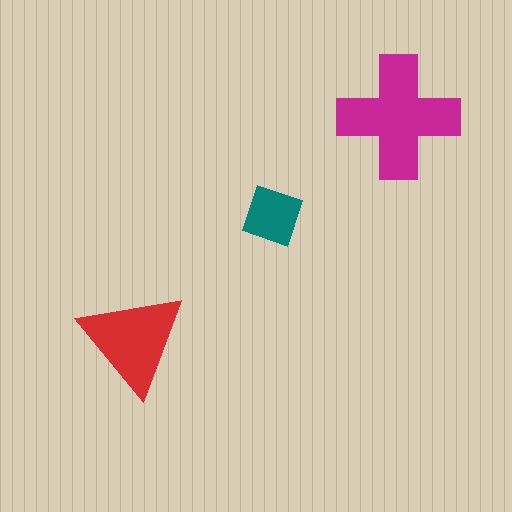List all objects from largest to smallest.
The magenta cross, the red triangle, the teal diamond.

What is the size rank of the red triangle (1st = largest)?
2nd.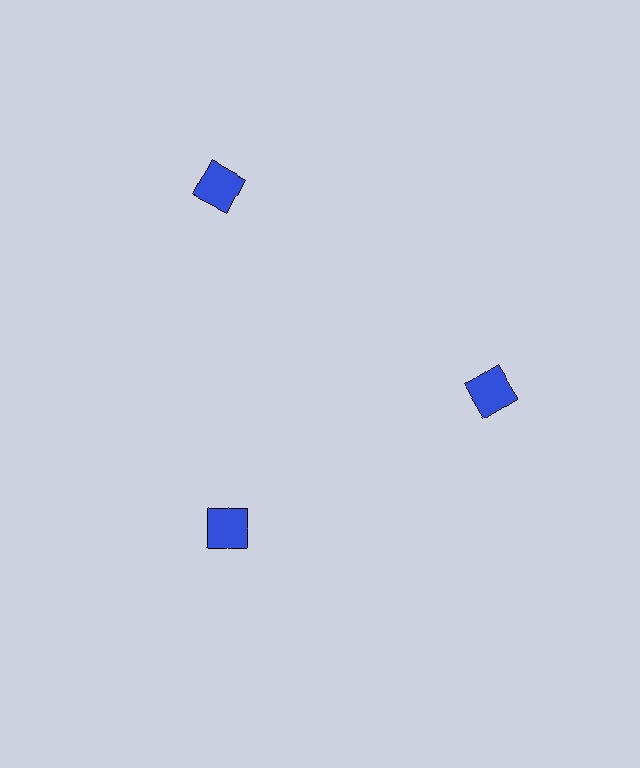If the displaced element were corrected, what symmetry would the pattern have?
It would have 3-fold rotational symmetry — the pattern would map onto itself every 120 degrees.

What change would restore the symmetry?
The symmetry would be restored by moving it inward, back onto the ring so that all 3 squares sit at equal angles and equal distance from the center.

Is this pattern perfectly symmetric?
No. The 3 blue squares are arranged in a ring, but one element near the 11 o'clock position is pushed outward from the center, breaking the 3-fold rotational symmetry.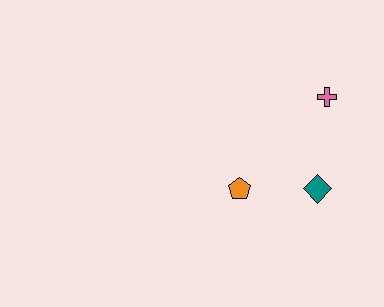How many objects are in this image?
There are 3 objects.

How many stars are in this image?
There are no stars.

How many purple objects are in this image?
There are no purple objects.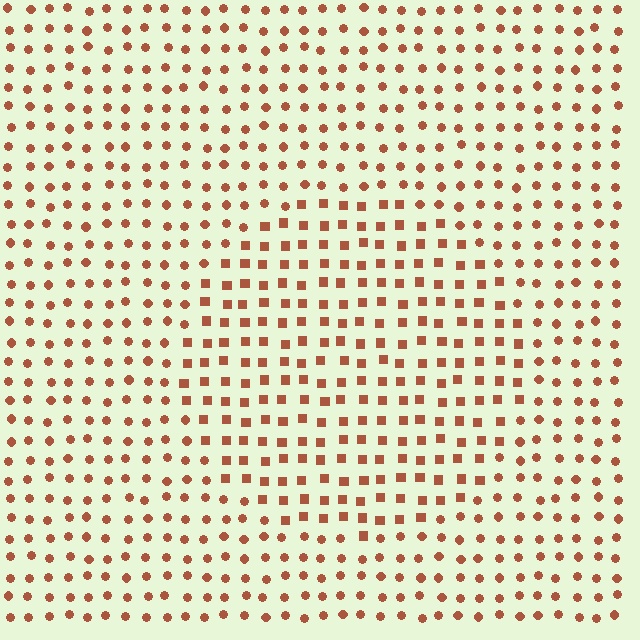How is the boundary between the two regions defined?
The boundary is defined by a change in element shape: squares inside vs. circles outside. All elements share the same color and spacing.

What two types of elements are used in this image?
The image uses squares inside the circle region and circles outside it.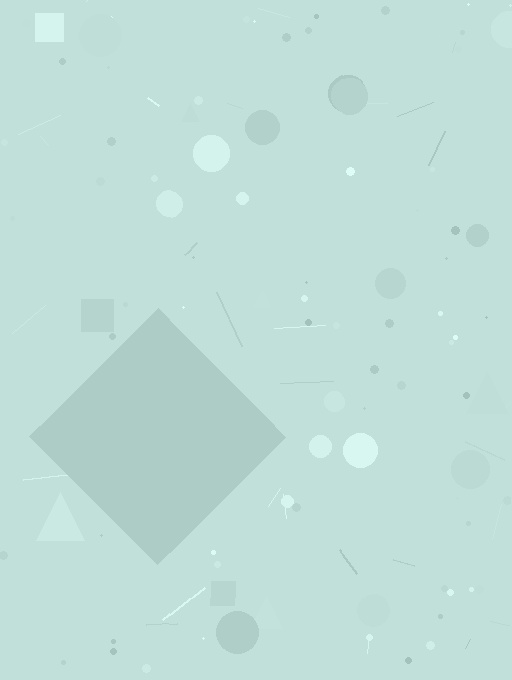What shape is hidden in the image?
A diamond is hidden in the image.